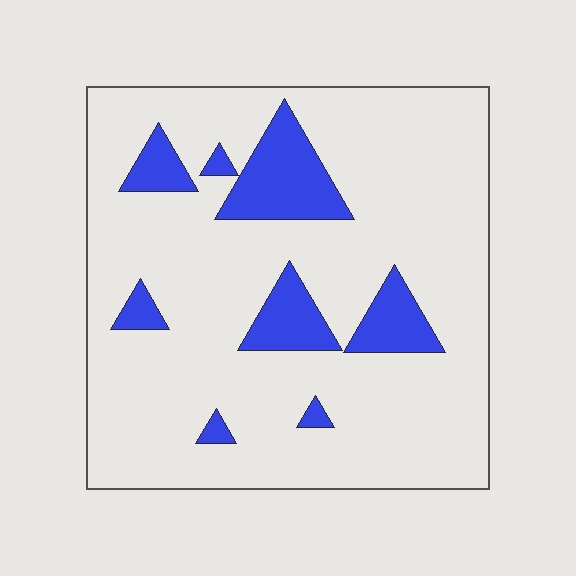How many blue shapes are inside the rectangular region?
8.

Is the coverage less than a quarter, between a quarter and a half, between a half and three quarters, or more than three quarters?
Less than a quarter.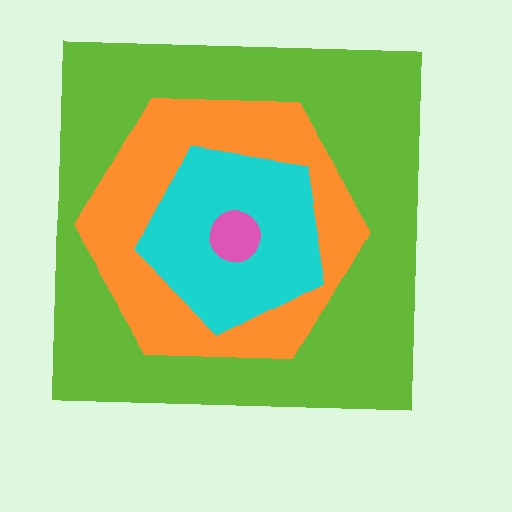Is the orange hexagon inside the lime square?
Yes.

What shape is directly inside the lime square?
The orange hexagon.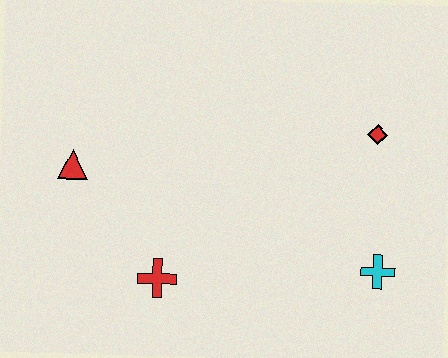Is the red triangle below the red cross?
No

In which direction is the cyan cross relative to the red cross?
The cyan cross is to the right of the red cross.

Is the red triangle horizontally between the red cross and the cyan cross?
No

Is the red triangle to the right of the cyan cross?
No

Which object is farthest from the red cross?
The red diamond is farthest from the red cross.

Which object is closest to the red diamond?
The cyan cross is closest to the red diamond.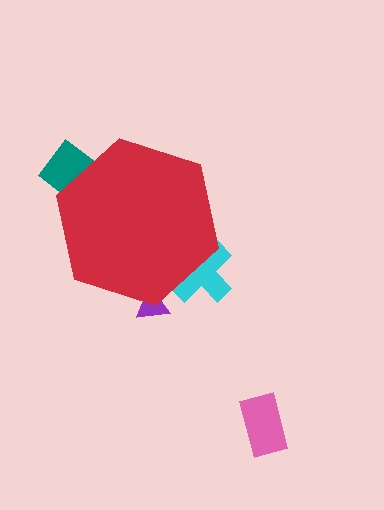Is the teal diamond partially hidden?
Yes, the teal diamond is partially hidden behind the red hexagon.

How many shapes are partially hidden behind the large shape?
3 shapes are partially hidden.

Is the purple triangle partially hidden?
Yes, the purple triangle is partially hidden behind the red hexagon.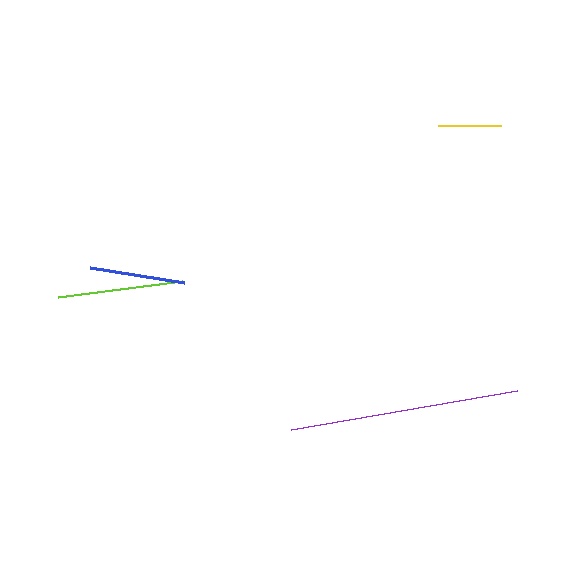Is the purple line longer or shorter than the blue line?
The purple line is longer than the blue line.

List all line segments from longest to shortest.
From longest to shortest: purple, lime, blue, yellow.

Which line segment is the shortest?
The yellow line is the shortest at approximately 63 pixels.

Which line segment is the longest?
The purple line is the longest at approximately 229 pixels.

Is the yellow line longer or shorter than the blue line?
The blue line is longer than the yellow line.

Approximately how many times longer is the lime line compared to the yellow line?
The lime line is approximately 2.0 times the length of the yellow line.